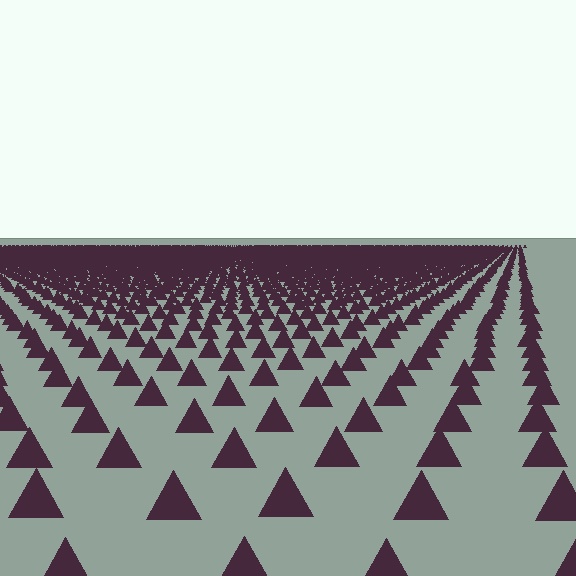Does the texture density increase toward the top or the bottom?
Density increases toward the top.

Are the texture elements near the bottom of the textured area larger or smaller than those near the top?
Larger. Near the bottom, elements are closer to the viewer and appear at a bigger on-screen size.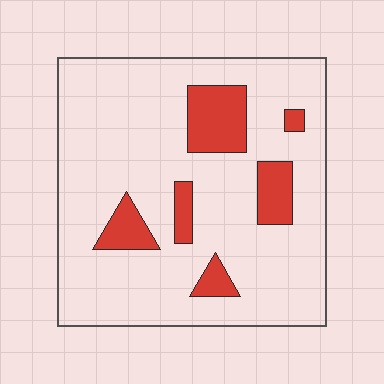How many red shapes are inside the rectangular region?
6.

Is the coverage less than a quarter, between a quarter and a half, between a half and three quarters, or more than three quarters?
Less than a quarter.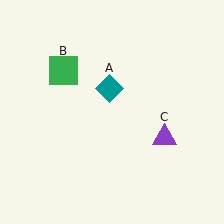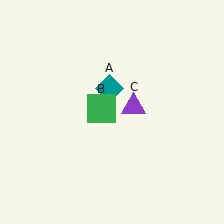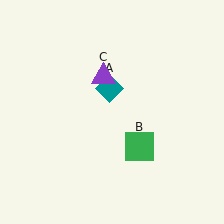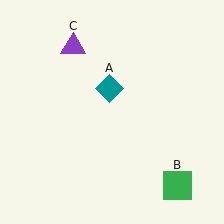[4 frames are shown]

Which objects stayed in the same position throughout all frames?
Teal diamond (object A) remained stationary.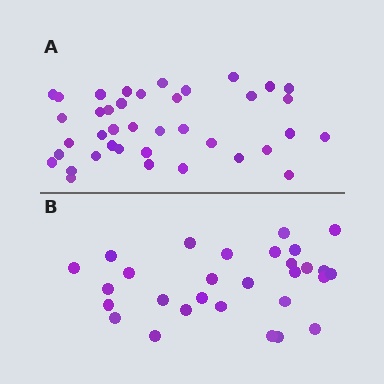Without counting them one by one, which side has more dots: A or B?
Region A (the top region) has more dots.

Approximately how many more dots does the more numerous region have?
Region A has roughly 10 or so more dots than region B.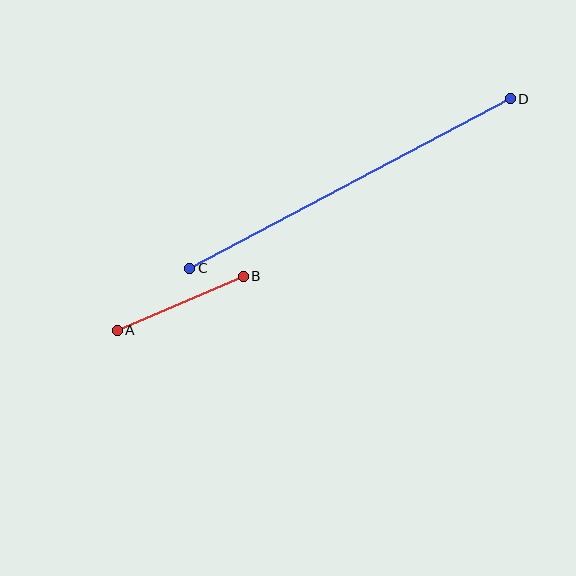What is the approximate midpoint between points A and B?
The midpoint is at approximately (180, 303) pixels.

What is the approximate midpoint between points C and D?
The midpoint is at approximately (350, 184) pixels.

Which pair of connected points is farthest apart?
Points C and D are farthest apart.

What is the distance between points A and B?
The distance is approximately 137 pixels.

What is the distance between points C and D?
The distance is approximately 363 pixels.